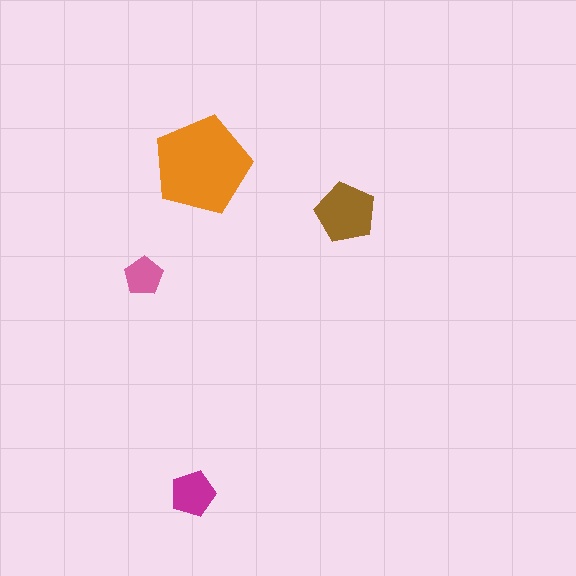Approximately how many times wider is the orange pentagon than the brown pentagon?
About 1.5 times wider.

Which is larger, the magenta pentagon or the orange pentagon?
The orange one.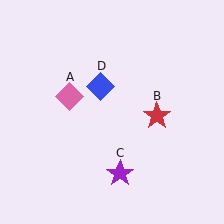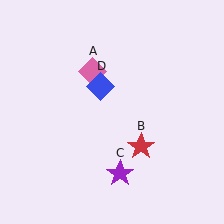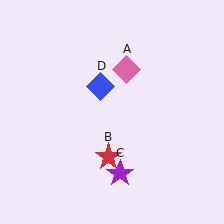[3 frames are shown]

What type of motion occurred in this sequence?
The pink diamond (object A), red star (object B) rotated clockwise around the center of the scene.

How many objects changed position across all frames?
2 objects changed position: pink diamond (object A), red star (object B).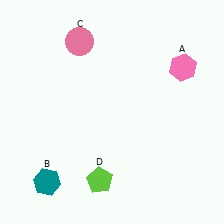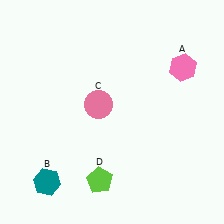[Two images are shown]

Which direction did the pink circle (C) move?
The pink circle (C) moved down.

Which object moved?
The pink circle (C) moved down.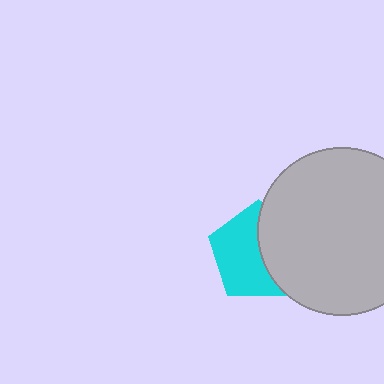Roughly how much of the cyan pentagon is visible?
About half of it is visible (roughly 57%).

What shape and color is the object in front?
The object in front is a light gray circle.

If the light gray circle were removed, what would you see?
You would see the complete cyan pentagon.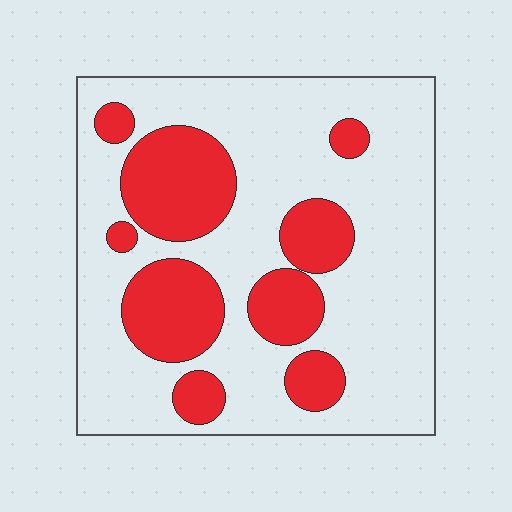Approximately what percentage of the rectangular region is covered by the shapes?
Approximately 30%.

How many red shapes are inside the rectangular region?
9.